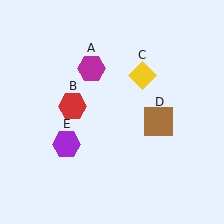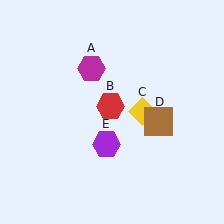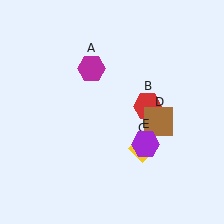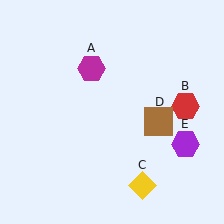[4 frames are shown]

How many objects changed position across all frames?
3 objects changed position: red hexagon (object B), yellow diamond (object C), purple hexagon (object E).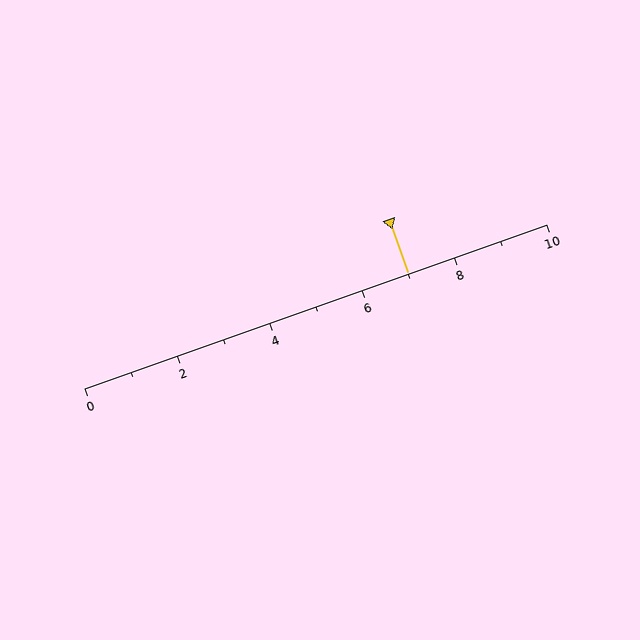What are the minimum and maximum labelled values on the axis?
The axis runs from 0 to 10.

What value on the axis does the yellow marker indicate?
The marker indicates approximately 7.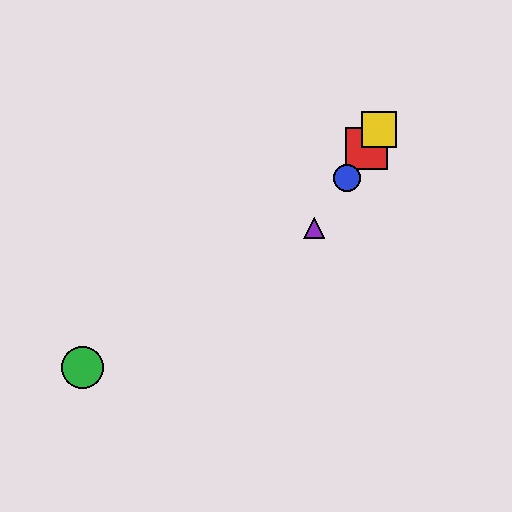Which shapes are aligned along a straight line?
The red square, the blue circle, the yellow square, the purple triangle are aligned along a straight line.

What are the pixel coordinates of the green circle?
The green circle is at (83, 368).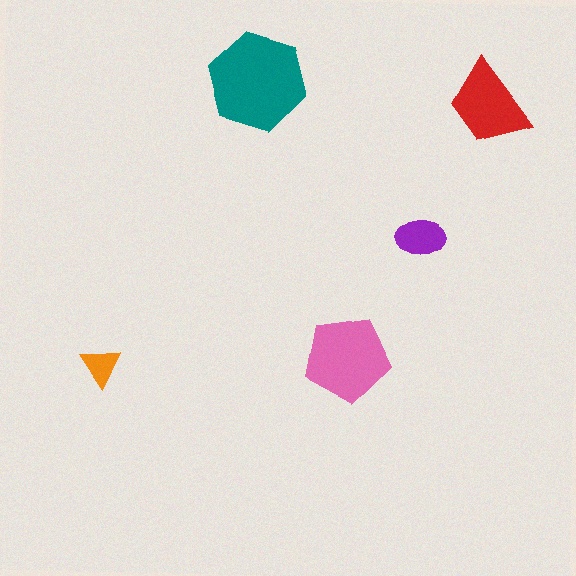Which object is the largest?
The teal hexagon.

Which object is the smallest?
The orange triangle.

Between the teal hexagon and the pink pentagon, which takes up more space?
The teal hexagon.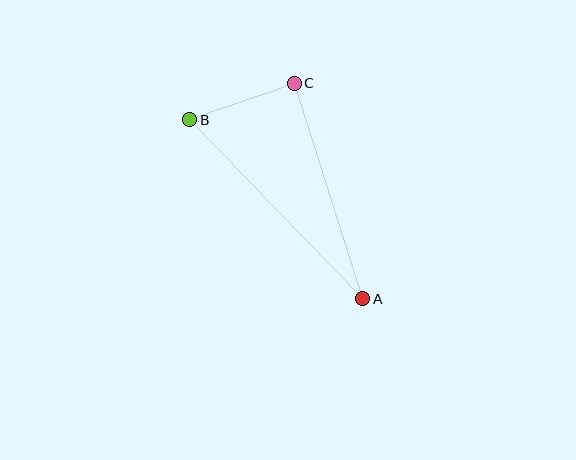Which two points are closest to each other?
Points B and C are closest to each other.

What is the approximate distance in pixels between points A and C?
The distance between A and C is approximately 226 pixels.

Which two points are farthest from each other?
Points A and B are farthest from each other.